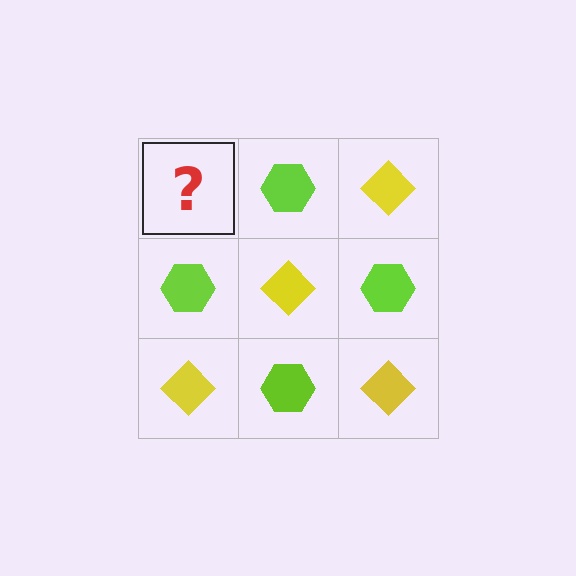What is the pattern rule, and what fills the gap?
The rule is that it alternates yellow diamond and lime hexagon in a checkerboard pattern. The gap should be filled with a yellow diamond.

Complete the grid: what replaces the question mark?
The question mark should be replaced with a yellow diamond.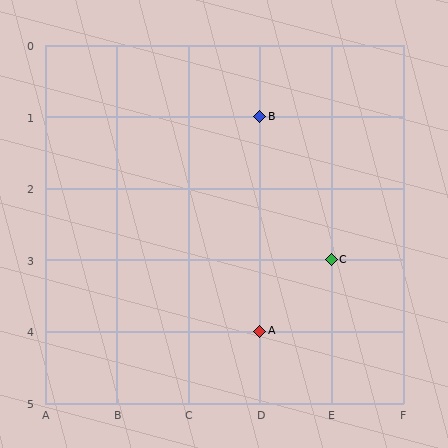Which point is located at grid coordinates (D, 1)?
Point B is at (D, 1).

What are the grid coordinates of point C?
Point C is at grid coordinates (E, 3).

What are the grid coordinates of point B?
Point B is at grid coordinates (D, 1).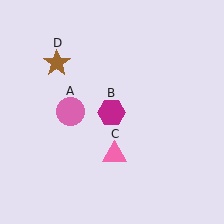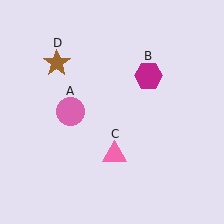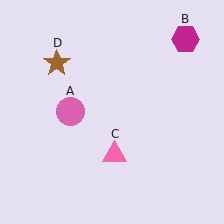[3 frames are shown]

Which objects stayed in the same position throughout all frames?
Pink circle (object A) and pink triangle (object C) and brown star (object D) remained stationary.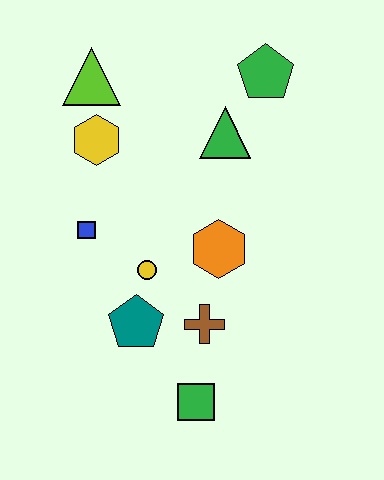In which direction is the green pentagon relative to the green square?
The green pentagon is above the green square.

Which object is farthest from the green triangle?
The green square is farthest from the green triangle.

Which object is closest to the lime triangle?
The yellow hexagon is closest to the lime triangle.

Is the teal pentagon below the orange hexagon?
Yes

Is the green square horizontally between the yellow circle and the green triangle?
Yes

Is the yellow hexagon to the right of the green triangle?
No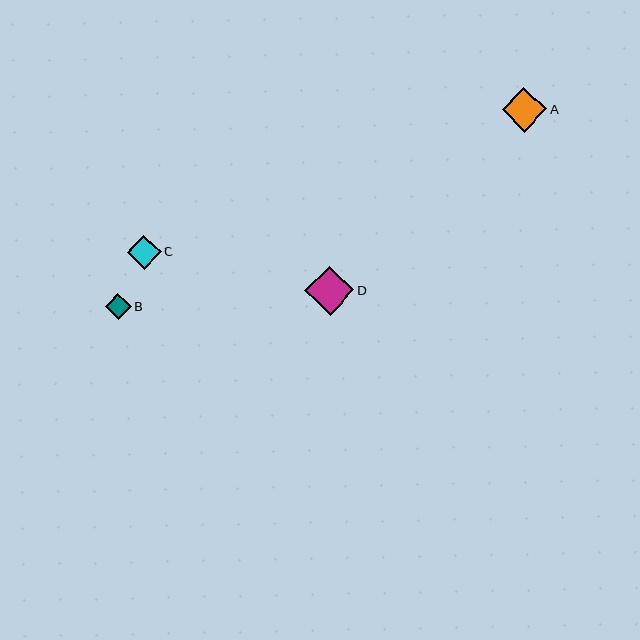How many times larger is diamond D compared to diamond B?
Diamond D is approximately 1.9 times the size of diamond B.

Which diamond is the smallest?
Diamond B is the smallest with a size of approximately 26 pixels.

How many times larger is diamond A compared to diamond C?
Diamond A is approximately 1.3 times the size of diamond C.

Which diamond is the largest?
Diamond D is the largest with a size of approximately 49 pixels.